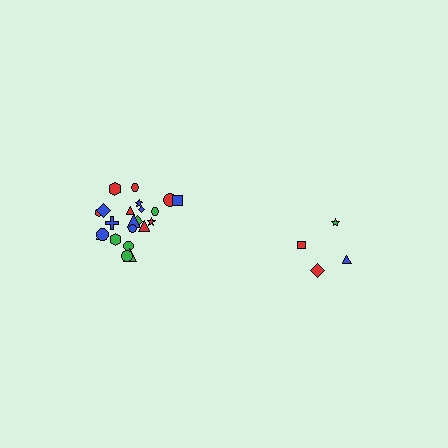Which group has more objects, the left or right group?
The left group.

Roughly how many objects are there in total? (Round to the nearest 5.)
Roughly 25 objects in total.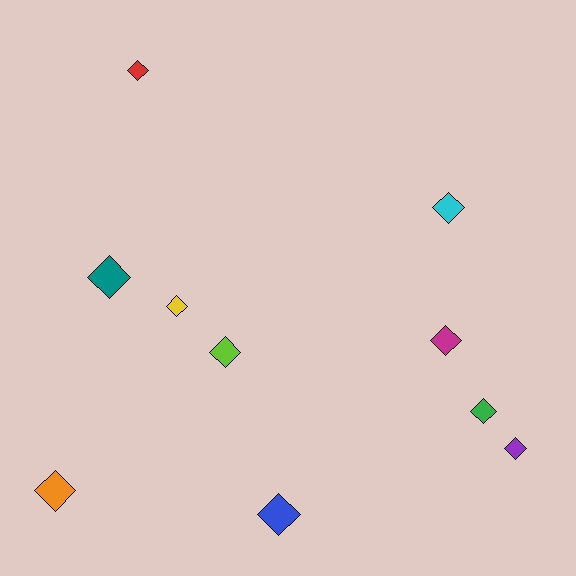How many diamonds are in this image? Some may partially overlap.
There are 10 diamonds.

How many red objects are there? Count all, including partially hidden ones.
There is 1 red object.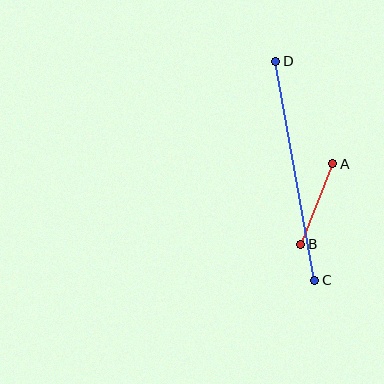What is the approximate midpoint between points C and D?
The midpoint is at approximately (295, 171) pixels.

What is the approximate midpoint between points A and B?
The midpoint is at approximately (317, 204) pixels.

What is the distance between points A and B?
The distance is approximately 87 pixels.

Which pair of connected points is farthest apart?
Points C and D are farthest apart.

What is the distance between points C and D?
The distance is approximately 223 pixels.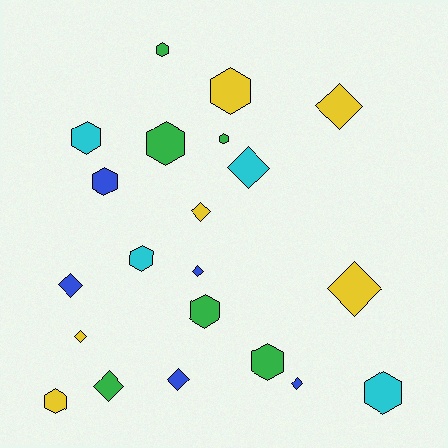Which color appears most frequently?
Yellow, with 6 objects.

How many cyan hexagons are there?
There are 3 cyan hexagons.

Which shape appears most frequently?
Hexagon, with 11 objects.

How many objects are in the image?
There are 21 objects.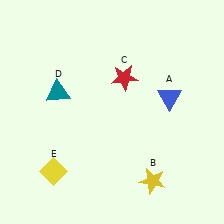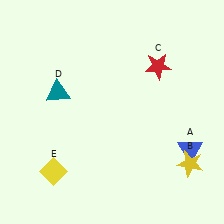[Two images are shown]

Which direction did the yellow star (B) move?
The yellow star (B) moved right.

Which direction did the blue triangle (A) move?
The blue triangle (A) moved down.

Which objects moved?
The objects that moved are: the blue triangle (A), the yellow star (B), the red star (C).